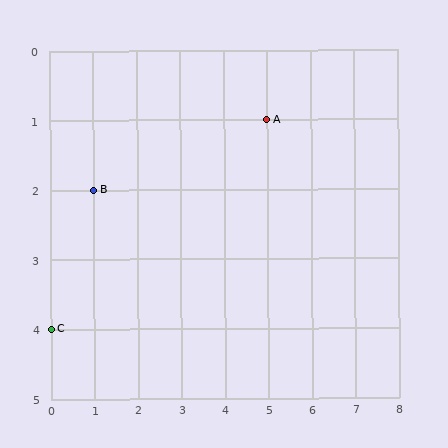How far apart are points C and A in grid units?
Points C and A are 5 columns and 3 rows apart (about 5.8 grid units diagonally).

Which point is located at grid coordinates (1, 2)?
Point B is at (1, 2).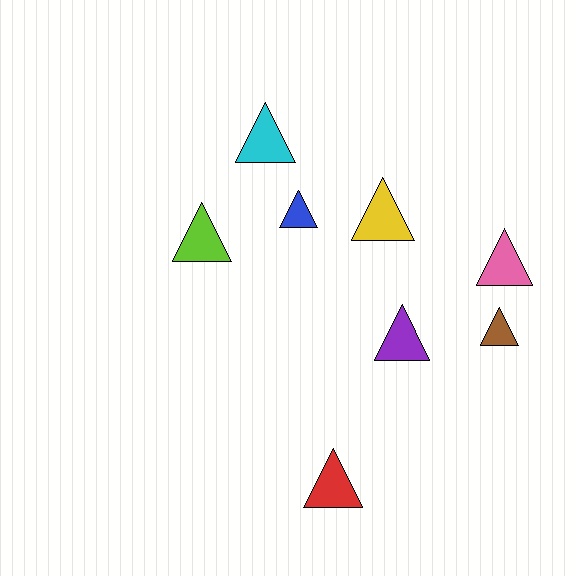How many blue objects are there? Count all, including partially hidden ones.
There is 1 blue object.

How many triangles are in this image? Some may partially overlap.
There are 8 triangles.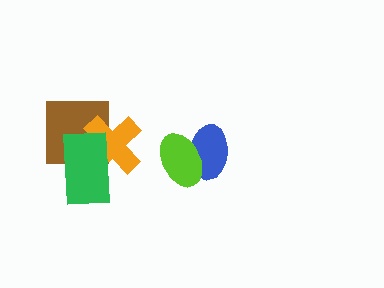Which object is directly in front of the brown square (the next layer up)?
The orange cross is directly in front of the brown square.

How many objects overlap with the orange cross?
2 objects overlap with the orange cross.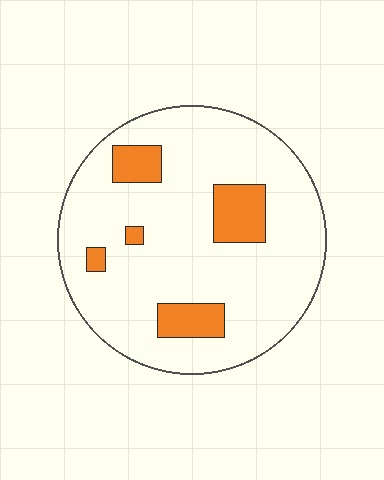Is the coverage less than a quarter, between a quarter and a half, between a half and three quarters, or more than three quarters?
Less than a quarter.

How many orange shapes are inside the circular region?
5.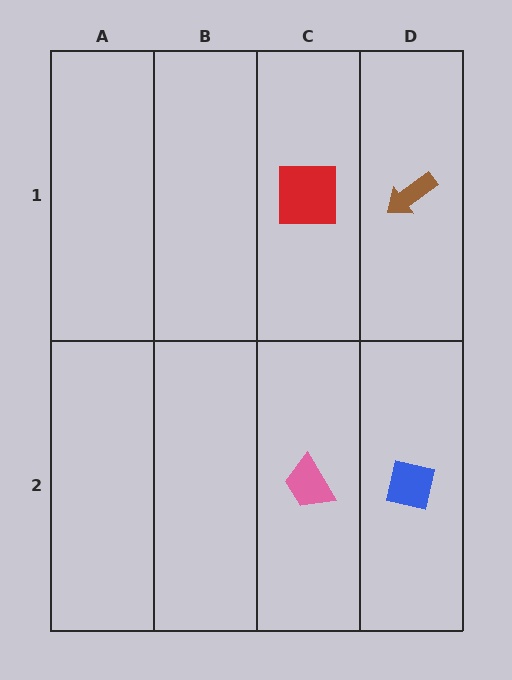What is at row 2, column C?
A pink trapezoid.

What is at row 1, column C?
A red square.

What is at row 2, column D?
A blue square.